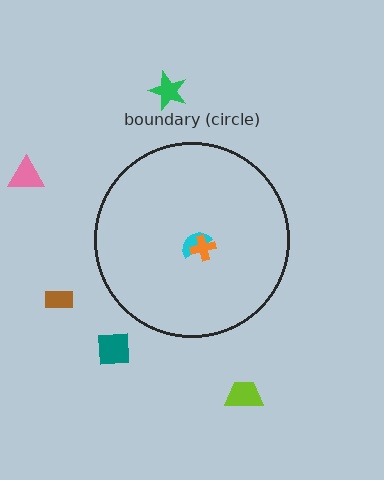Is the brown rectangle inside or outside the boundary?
Outside.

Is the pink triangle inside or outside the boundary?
Outside.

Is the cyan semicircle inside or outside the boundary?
Inside.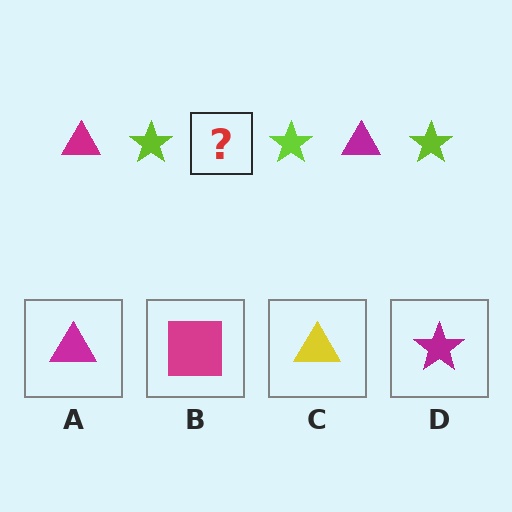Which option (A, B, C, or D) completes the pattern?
A.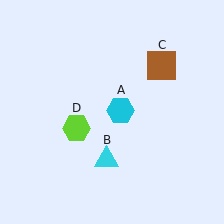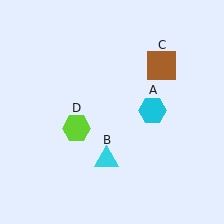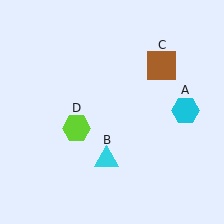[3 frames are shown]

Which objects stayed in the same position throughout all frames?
Cyan triangle (object B) and brown square (object C) and lime hexagon (object D) remained stationary.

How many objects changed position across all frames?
1 object changed position: cyan hexagon (object A).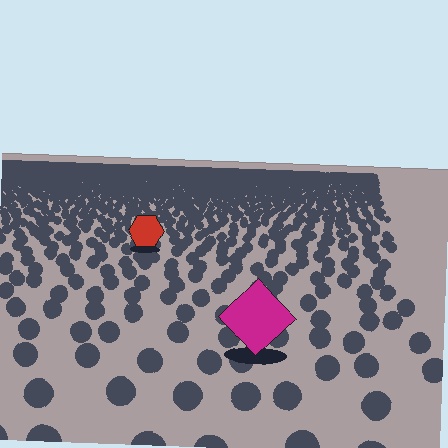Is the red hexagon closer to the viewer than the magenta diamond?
No. The magenta diamond is closer — you can tell from the texture gradient: the ground texture is coarser near it.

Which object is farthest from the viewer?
The red hexagon is farthest from the viewer. It appears smaller and the ground texture around it is denser.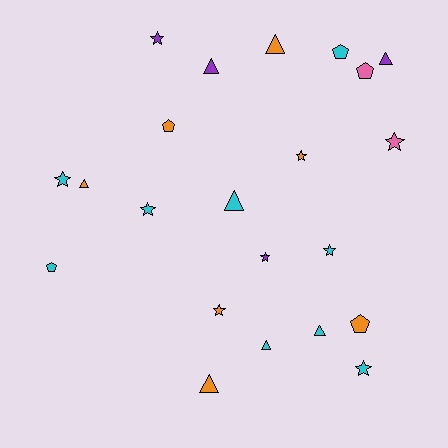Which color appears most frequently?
Cyan, with 9 objects.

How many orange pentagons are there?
There are 2 orange pentagons.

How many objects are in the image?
There are 22 objects.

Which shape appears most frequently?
Star, with 9 objects.